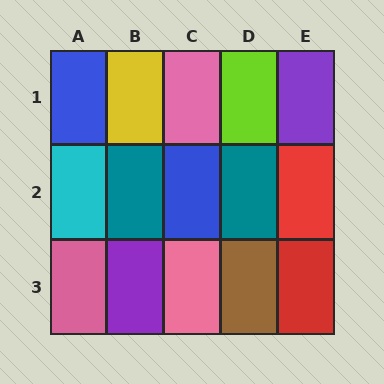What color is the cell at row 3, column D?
Brown.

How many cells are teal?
2 cells are teal.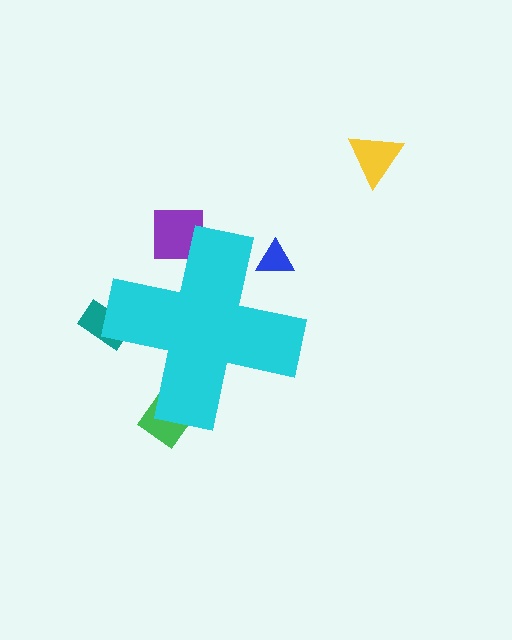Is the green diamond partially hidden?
Yes, the green diamond is partially hidden behind the cyan cross.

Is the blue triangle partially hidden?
Yes, the blue triangle is partially hidden behind the cyan cross.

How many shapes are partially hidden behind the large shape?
4 shapes are partially hidden.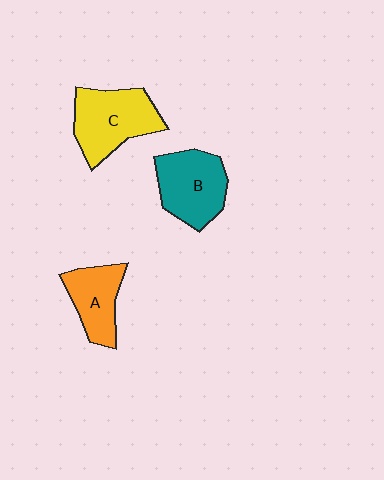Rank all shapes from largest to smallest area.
From largest to smallest: C (yellow), B (teal), A (orange).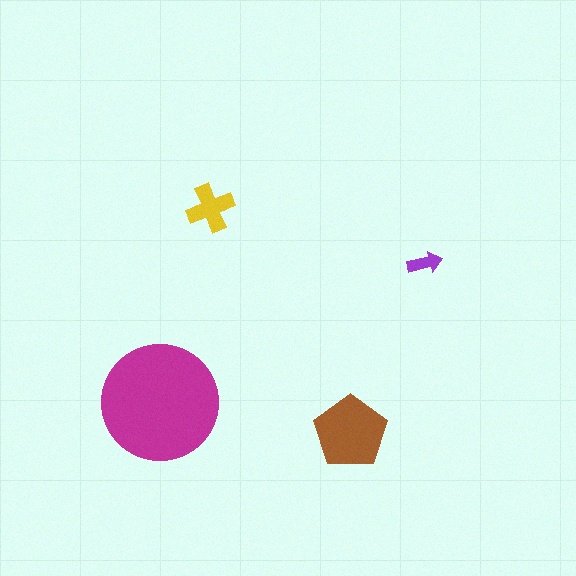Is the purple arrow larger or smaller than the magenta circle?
Smaller.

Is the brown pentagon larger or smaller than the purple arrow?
Larger.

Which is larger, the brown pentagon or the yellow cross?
The brown pentagon.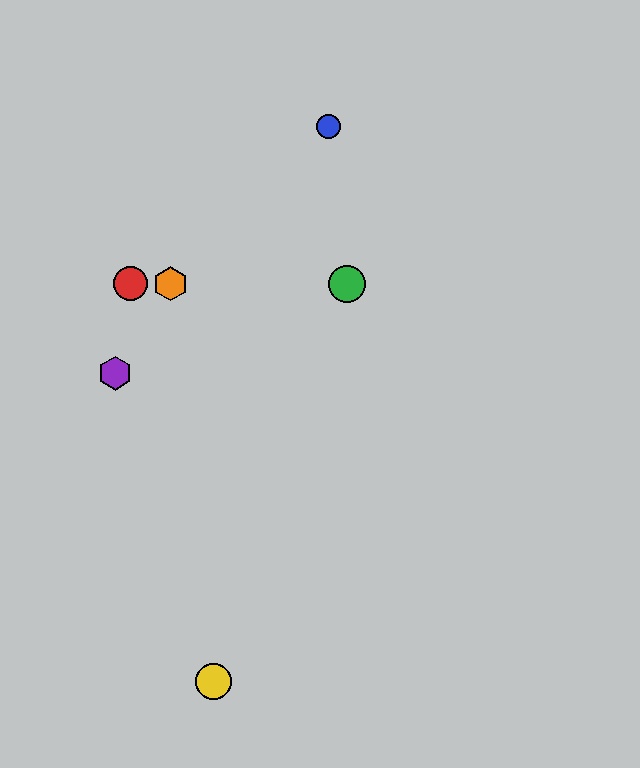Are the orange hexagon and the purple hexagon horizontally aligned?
No, the orange hexagon is at y≈284 and the purple hexagon is at y≈373.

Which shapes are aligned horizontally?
The red circle, the green circle, the orange hexagon are aligned horizontally.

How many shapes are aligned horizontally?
3 shapes (the red circle, the green circle, the orange hexagon) are aligned horizontally.